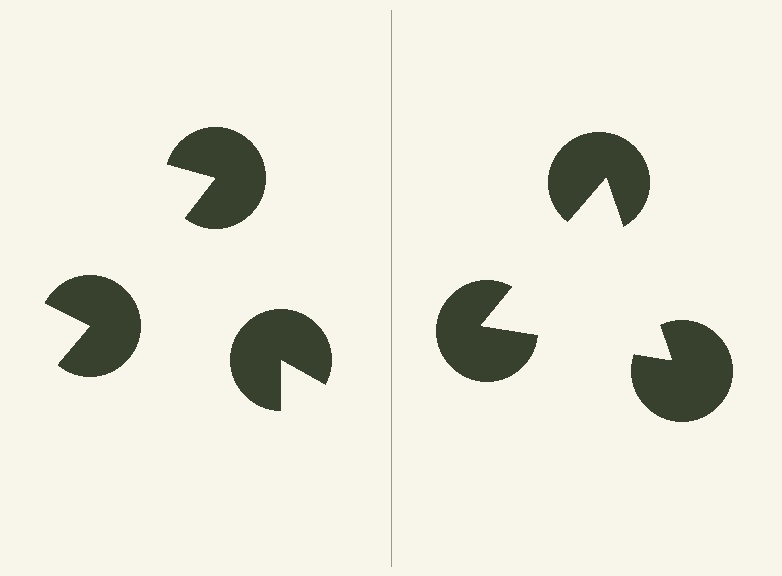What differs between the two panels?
The pac-man discs are positioned identically on both sides; only the wedge orientations differ. On the right they align to a triangle; on the left they are misaligned.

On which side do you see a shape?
An illusory triangle appears on the right side. On the left side the wedge cuts are rotated, so no coherent shape forms.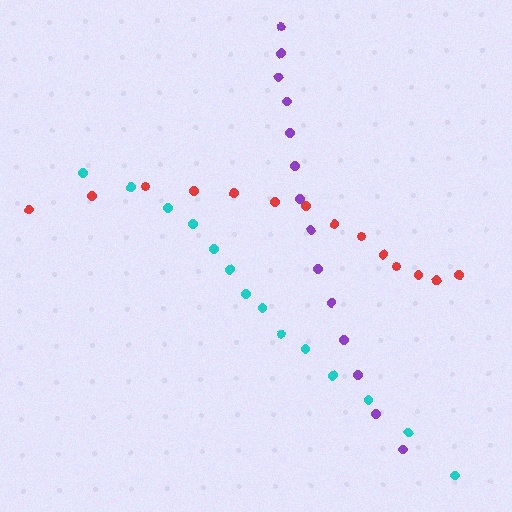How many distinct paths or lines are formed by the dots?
There are 3 distinct paths.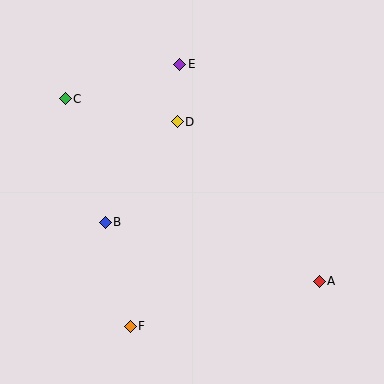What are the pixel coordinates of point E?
Point E is at (180, 64).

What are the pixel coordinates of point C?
Point C is at (65, 99).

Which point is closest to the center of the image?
Point D at (177, 122) is closest to the center.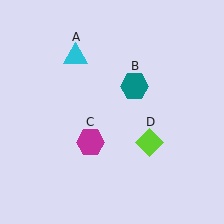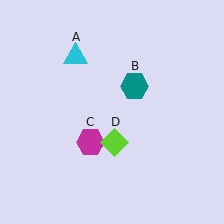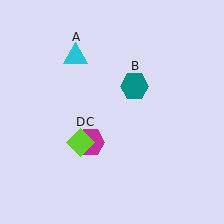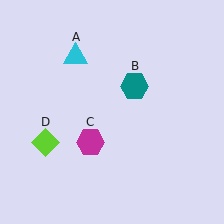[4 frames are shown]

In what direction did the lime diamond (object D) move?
The lime diamond (object D) moved left.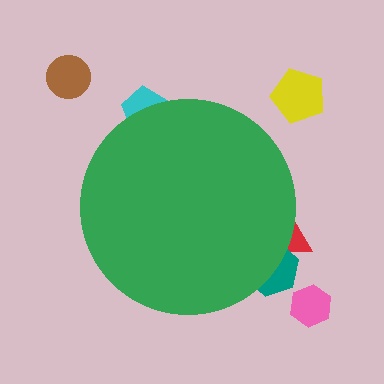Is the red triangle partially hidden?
Yes, the red triangle is partially hidden behind the green circle.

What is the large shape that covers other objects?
A green circle.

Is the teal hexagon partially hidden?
Yes, the teal hexagon is partially hidden behind the green circle.